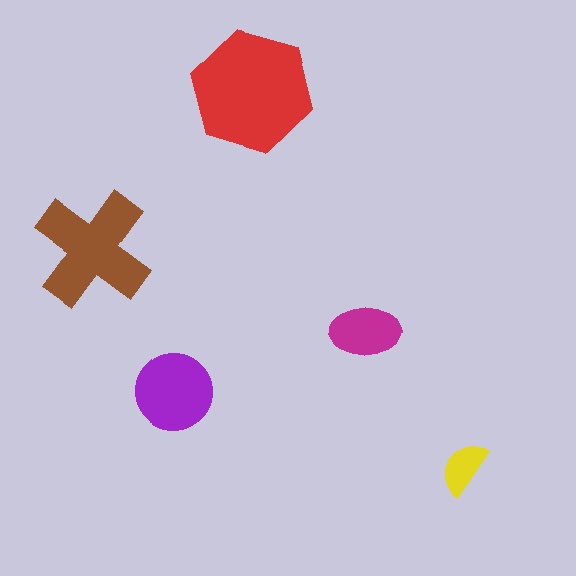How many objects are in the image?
There are 5 objects in the image.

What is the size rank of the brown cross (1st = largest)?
2nd.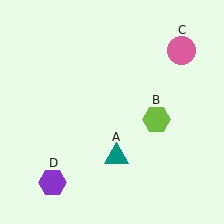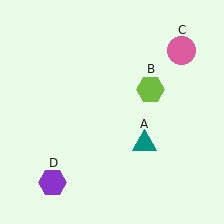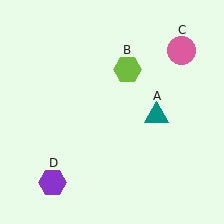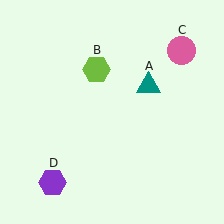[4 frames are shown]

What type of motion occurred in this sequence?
The teal triangle (object A), lime hexagon (object B) rotated counterclockwise around the center of the scene.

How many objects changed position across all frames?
2 objects changed position: teal triangle (object A), lime hexagon (object B).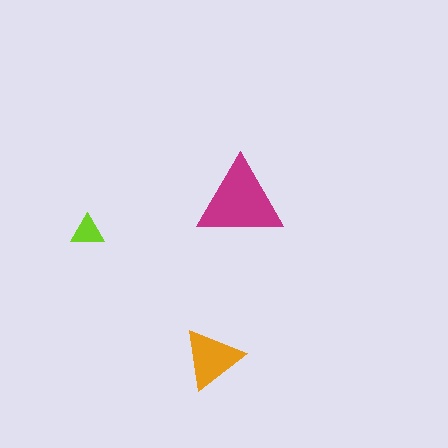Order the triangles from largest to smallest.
the magenta one, the orange one, the lime one.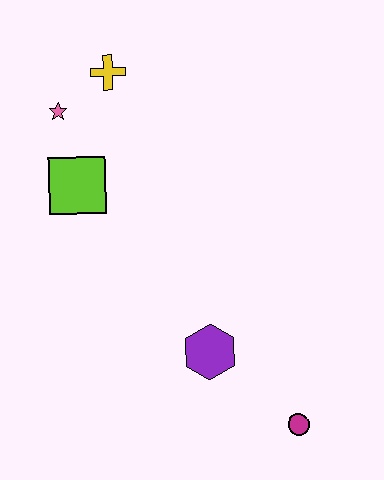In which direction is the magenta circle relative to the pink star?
The magenta circle is below the pink star.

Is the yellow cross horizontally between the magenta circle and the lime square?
Yes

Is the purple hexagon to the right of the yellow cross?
Yes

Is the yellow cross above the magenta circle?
Yes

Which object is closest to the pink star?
The yellow cross is closest to the pink star.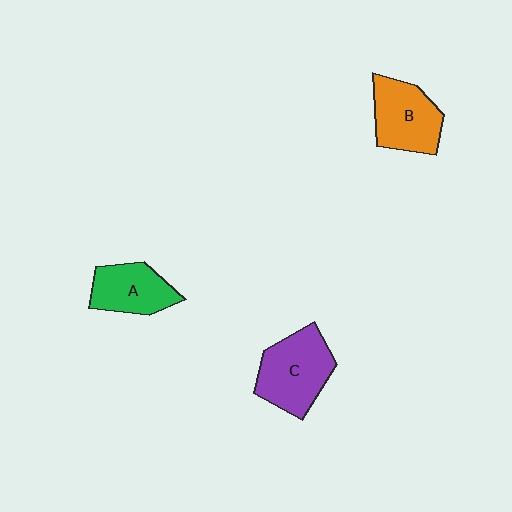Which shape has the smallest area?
Shape A (green).